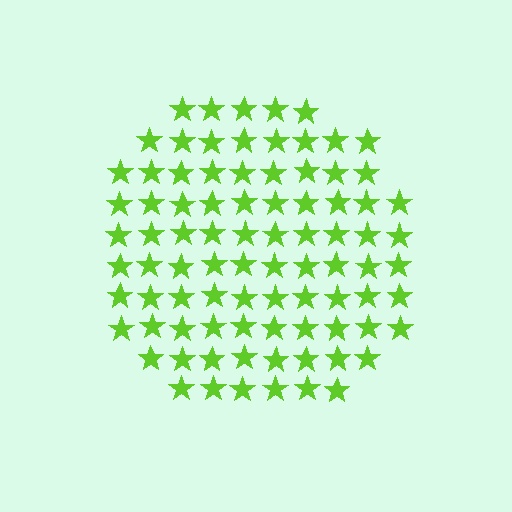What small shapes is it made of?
It is made of small stars.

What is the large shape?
The large shape is a circle.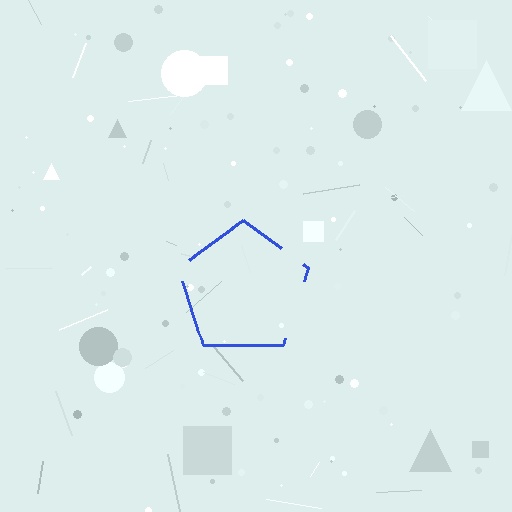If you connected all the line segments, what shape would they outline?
They would outline a pentagon.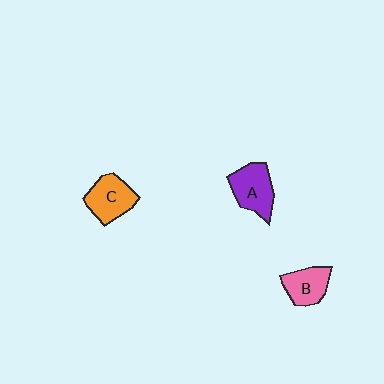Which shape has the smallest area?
Shape B (pink).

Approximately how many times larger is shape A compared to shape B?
Approximately 1.3 times.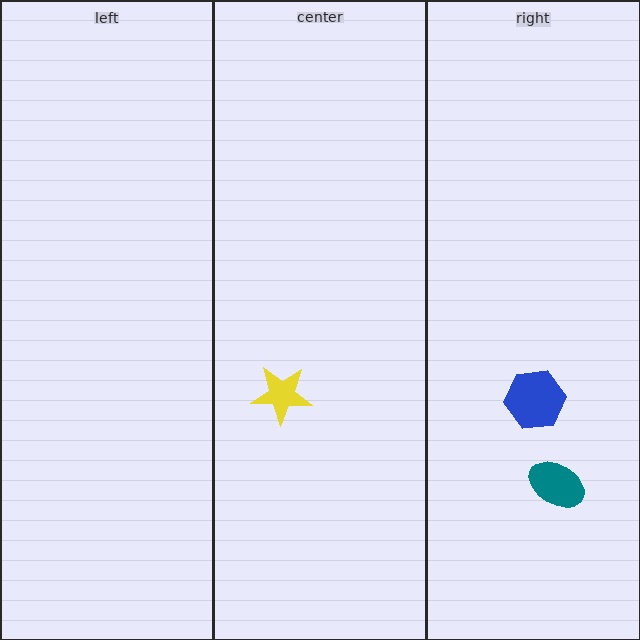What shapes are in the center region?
The yellow star.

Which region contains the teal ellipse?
The right region.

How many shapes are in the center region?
1.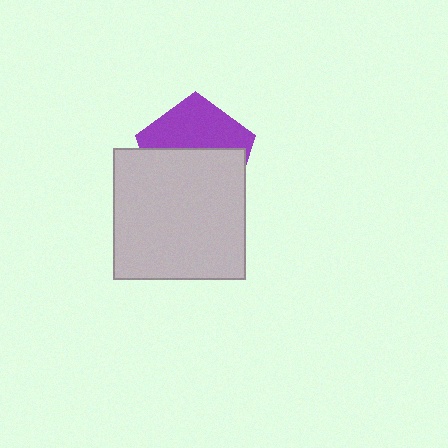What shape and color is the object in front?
The object in front is a light gray square.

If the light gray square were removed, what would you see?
You would see the complete purple pentagon.